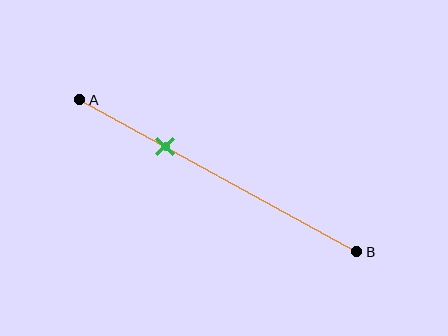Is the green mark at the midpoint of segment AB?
No, the mark is at about 30% from A, not at the 50% midpoint.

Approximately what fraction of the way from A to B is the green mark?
The green mark is approximately 30% of the way from A to B.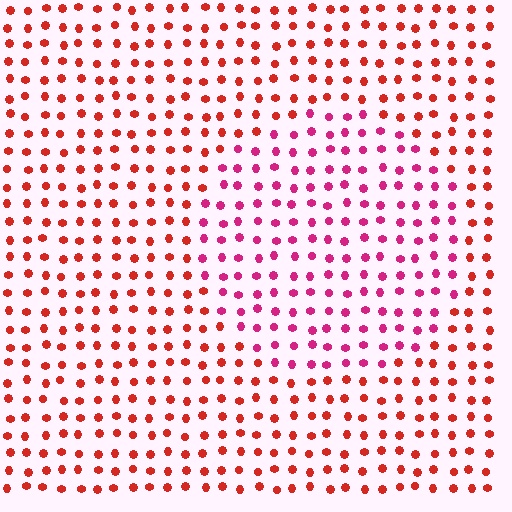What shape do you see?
I see a circle.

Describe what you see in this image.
The image is filled with small red elements in a uniform arrangement. A circle-shaped region is visible where the elements are tinted to a slightly different hue, forming a subtle color boundary.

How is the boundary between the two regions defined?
The boundary is defined purely by a slight shift in hue (about 35 degrees). Spacing, size, and orientation are identical on both sides.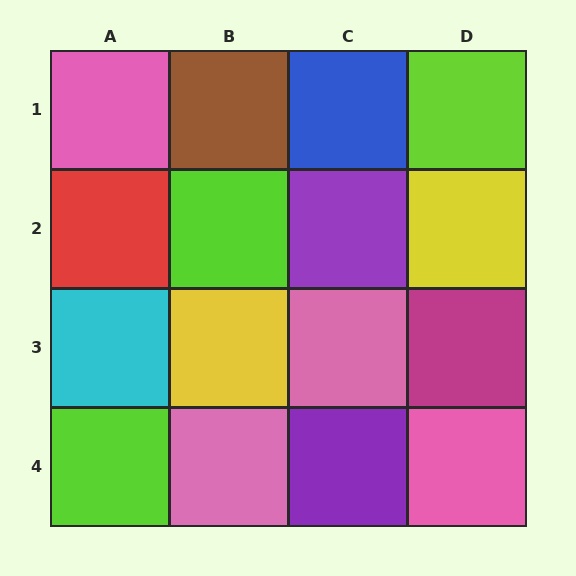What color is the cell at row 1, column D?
Lime.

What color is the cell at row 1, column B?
Brown.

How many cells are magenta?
1 cell is magenta.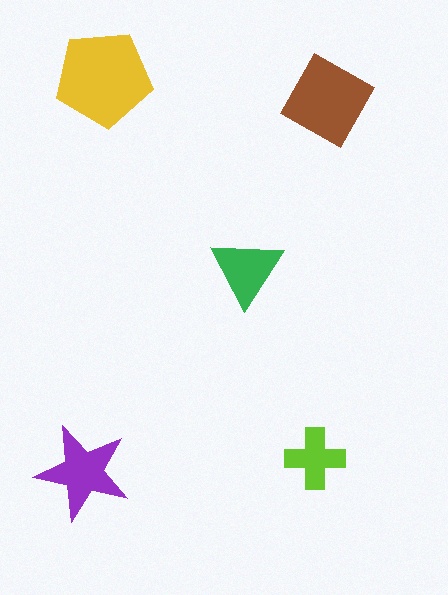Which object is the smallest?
The lime cross.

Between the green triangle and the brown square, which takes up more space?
The brown square.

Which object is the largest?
The yellow pentagon.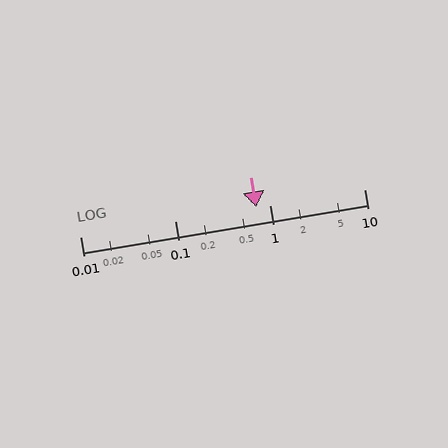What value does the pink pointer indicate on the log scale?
The pointer indicates approximately 0.72.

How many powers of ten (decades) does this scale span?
The scale spans 3 decades, from 0.01 to 10.